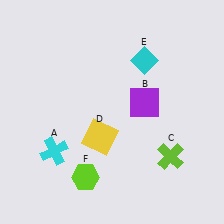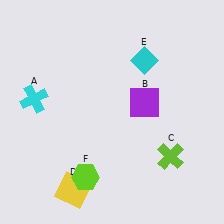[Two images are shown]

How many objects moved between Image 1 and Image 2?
2 objects moved between the two images.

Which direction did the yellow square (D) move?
The yellow square (D) moved down.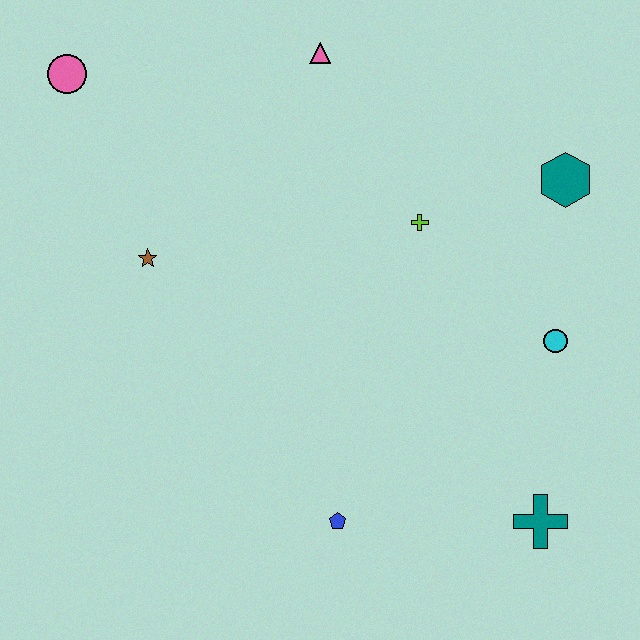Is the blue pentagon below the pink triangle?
Yes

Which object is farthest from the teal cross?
The pink circle is farthest from the teal cross.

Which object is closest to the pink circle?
The brown star is closest to the pink circle.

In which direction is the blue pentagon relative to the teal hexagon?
The blue pentagon is below the teal hexagon.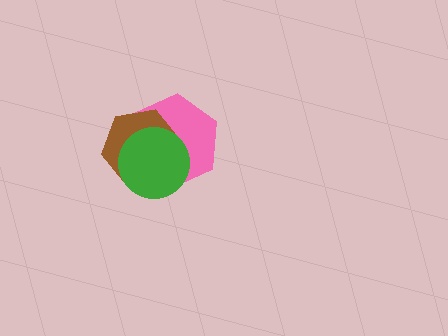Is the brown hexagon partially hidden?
Yes, it is partially covered by another shape.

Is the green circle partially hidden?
No, no other shape covers it.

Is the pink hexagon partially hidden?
Yes, it is partially covered by another shape.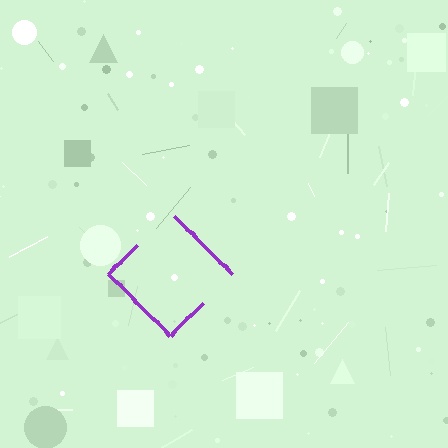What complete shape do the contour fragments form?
The contour fragments form a diamond.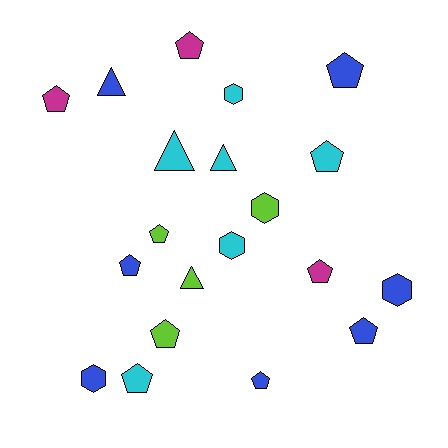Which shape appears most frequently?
Pentagon, with 11 objects.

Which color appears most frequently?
Blue, with 7 objects.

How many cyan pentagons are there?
There are 2 cyan pentagons.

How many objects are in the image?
There are 20 objects.